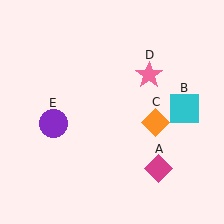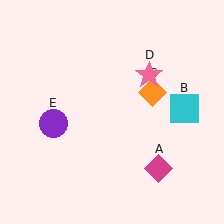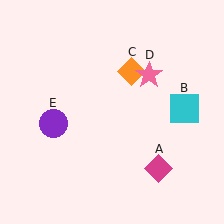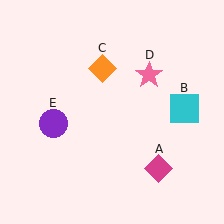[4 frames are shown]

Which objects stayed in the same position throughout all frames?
Magenta diamond (object A) and cyan square (object B) and pink star (object D) and purple circle (object E) remained stationary.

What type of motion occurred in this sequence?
The orange diamond (object C) rotated counterclockwise around the center of the scene.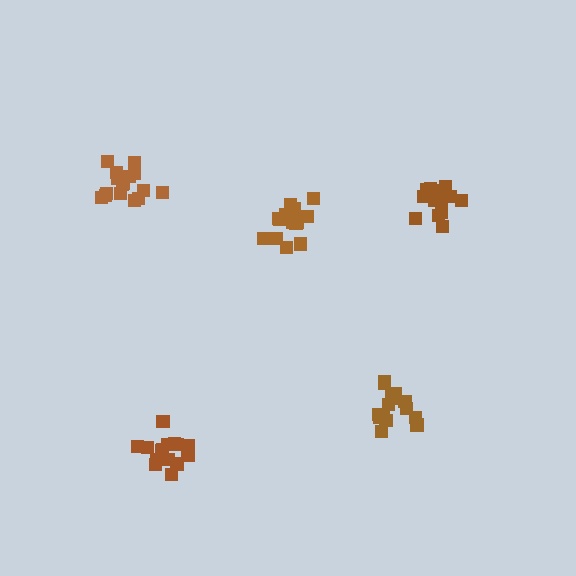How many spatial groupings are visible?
There are 5 spatial groupings.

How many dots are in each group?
Group 1: 15 dots, Group 2: 15 dots, Group 3: 16 dots, Group 4: 16 dots, Group 5: 16 dots (78 total).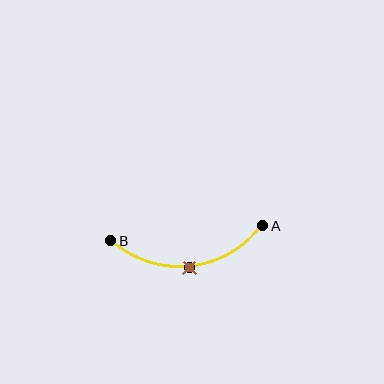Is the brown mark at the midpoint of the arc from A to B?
Yes. The brown mark lies on the arc at equal arc-length from both A and B — it is the arc midpoint.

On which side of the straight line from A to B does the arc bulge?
The arc bulges below the straight line connecting A and B.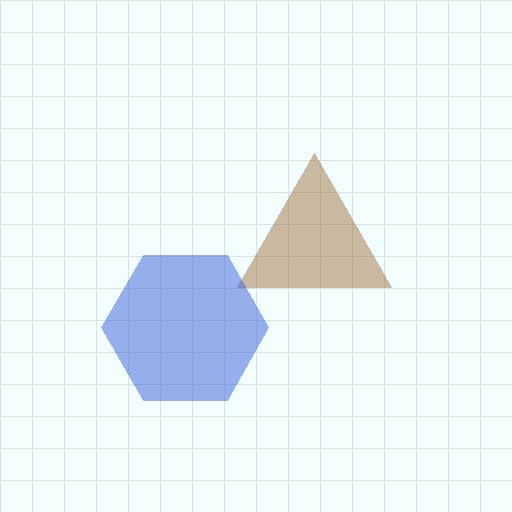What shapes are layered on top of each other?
The layered shapes are: a brown triangle, a blue hexagon.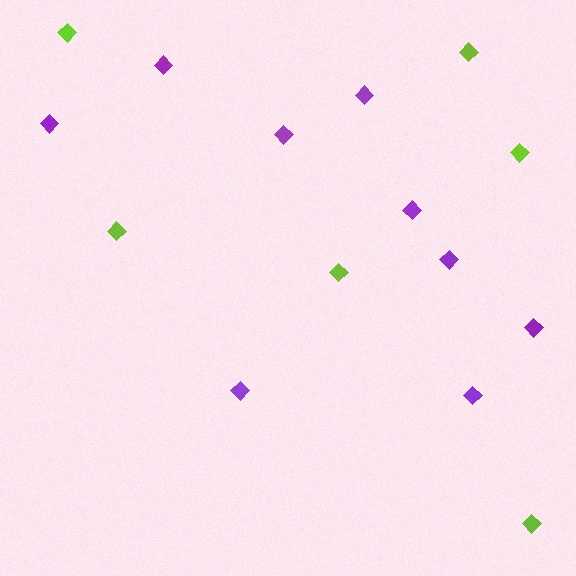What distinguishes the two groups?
There are 2 groups: one group of lime diamonds (6) and one group of purple diamonds (9).